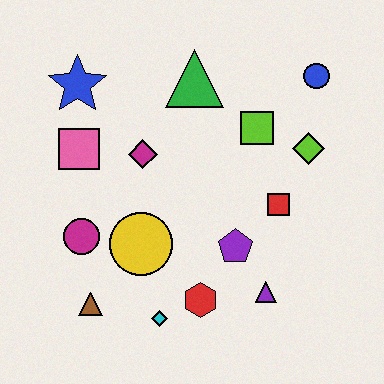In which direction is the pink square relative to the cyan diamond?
The pink square is above the cyan diamond.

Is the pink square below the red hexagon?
No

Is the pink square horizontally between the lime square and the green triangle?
No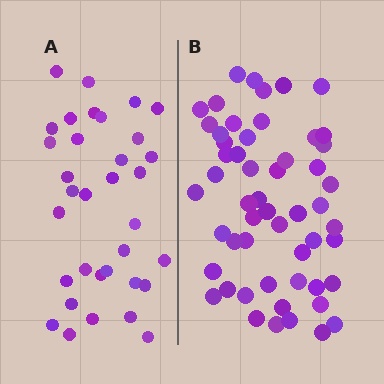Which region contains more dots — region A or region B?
Region B (the right region) has more dots.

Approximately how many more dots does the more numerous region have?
Region B has approximately 20 more dots than region A.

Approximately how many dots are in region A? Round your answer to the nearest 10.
About 30 dots. (The exact count is 34, which rounds to 30.)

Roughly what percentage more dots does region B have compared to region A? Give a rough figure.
About 60% more.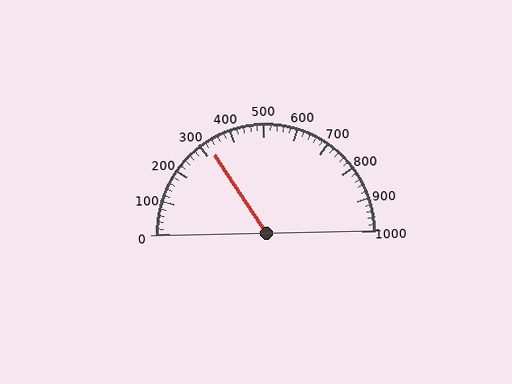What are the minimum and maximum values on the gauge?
The gauge ranges from 0 to 1000.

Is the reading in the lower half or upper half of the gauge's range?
The reading is in the lower half of the range (0 to 1000).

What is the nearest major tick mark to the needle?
The nearest major tick mark is 300.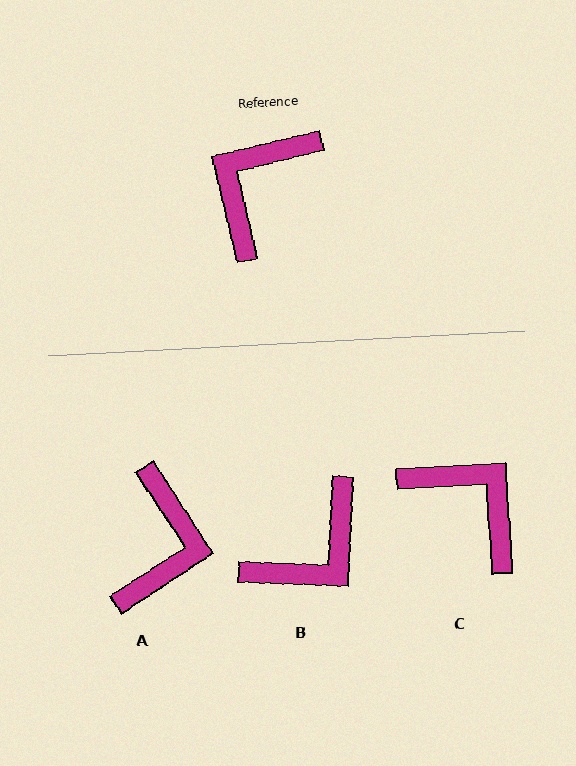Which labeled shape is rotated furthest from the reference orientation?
B, about 164 degrees away.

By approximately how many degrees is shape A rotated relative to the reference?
Approximately 160 degrees clockwise.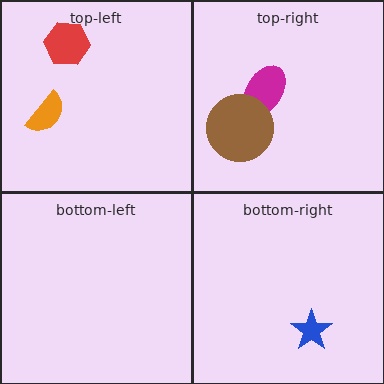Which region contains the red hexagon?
The top-left region.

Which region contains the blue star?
The bottom-right region.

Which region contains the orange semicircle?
The top-left region.